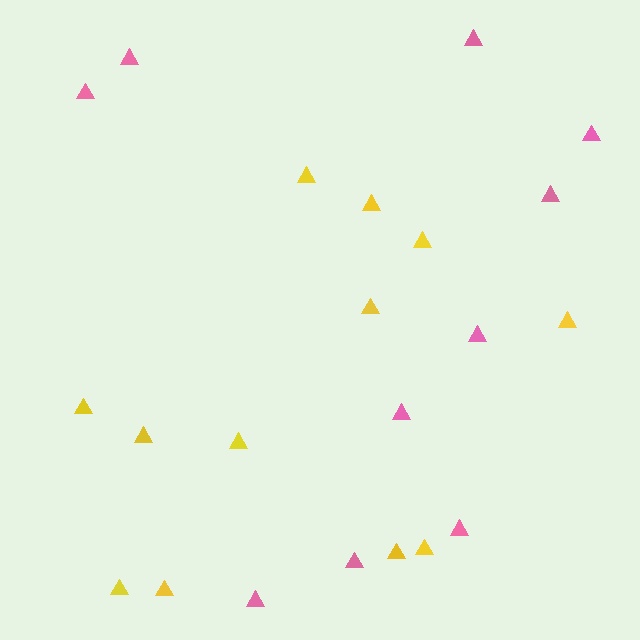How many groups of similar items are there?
There are 2 groups: one group of yellow triangles (12) and one group of pink triangles (10).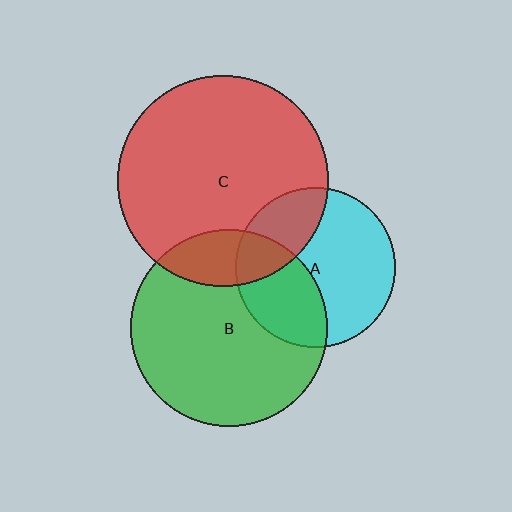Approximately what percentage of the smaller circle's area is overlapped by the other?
Approximately 20%.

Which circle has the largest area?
Circle C (red).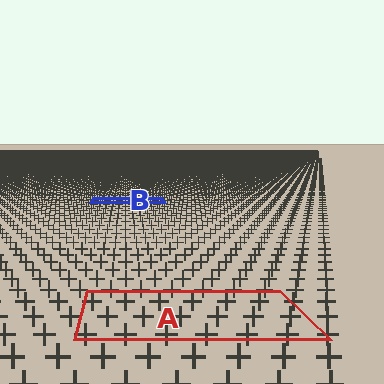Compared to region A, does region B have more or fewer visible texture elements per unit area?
Region B has more texture elements per unit area — they are packed more densely because it is farther away.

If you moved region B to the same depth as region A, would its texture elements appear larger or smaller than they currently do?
They would appear larger. At a closer depth, the same texture elements are projected at a bigger on-screen size.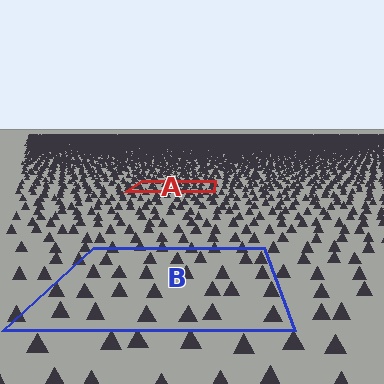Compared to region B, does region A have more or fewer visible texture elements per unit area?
Region A has more texture elements per unit area — they are packed more densely because it is farther away.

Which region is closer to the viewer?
Region B is closer. The texture elements there are larger and more spread out.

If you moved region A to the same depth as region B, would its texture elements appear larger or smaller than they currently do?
They would appear larger. At a closer depth, the same texture elements are projected at a bigger on-screen size.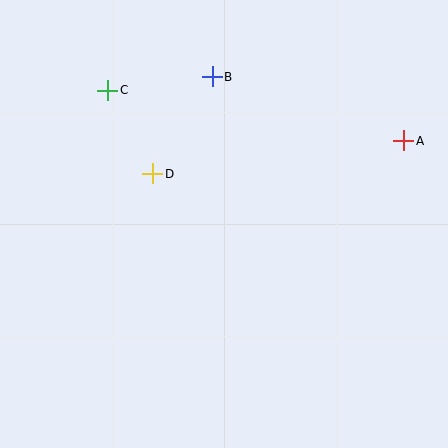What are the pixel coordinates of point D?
Point D is at (153, 174).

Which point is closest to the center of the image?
Point D at (153, 174) is closest to the center.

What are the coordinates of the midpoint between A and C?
The midpoint between A and C is at (256, 115).